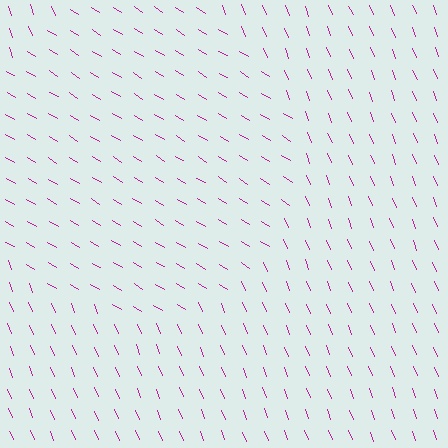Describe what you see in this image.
The image is filled with small magenta line segments. A circle region in the image has lines oriented differently from the surrounding lines, creating a visible texture boundary.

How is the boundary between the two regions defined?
The boundary is defined purely by a change in line orientation (approximately 36 degrees difference). All lines are the same color and thickness.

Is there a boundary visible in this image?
Yes, there is a texture boundary formed by a change in line orientation.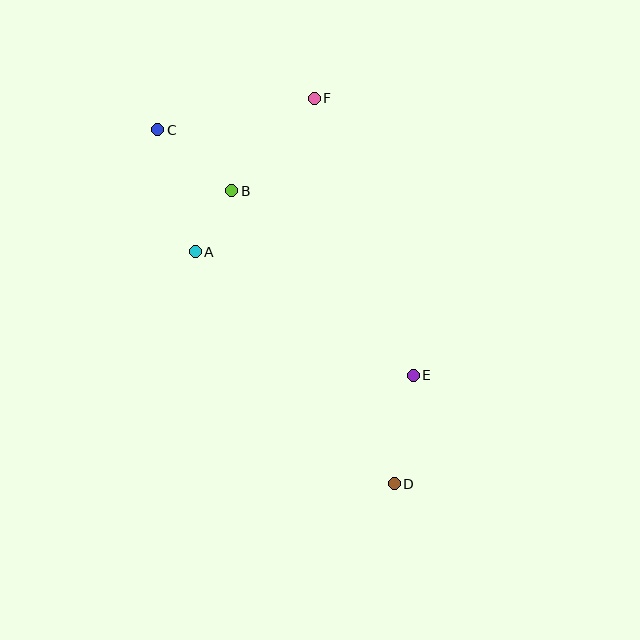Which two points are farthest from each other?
Points C and D are farthest from each other.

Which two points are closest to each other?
Points A and B are closest to each other.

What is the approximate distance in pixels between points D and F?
The distance between D and F is approximately 393 pixels.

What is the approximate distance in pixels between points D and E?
The distance between D and E is approximately 110 pixels.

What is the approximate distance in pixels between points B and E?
The distance between B and E is approximately 259 pixels.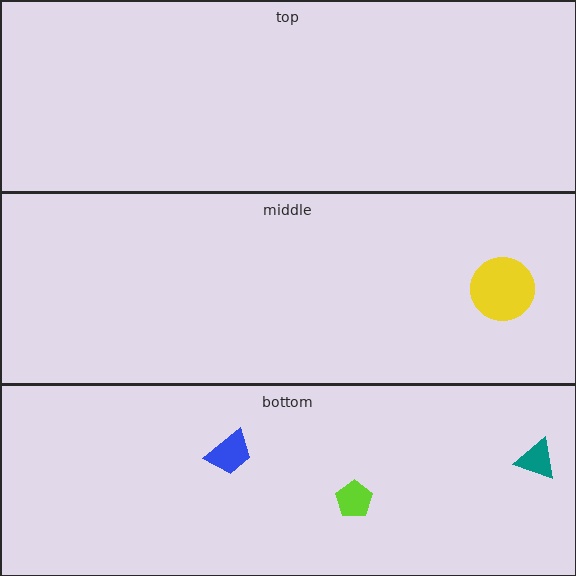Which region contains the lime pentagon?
The bottom region.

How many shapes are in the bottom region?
3.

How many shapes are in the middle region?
1.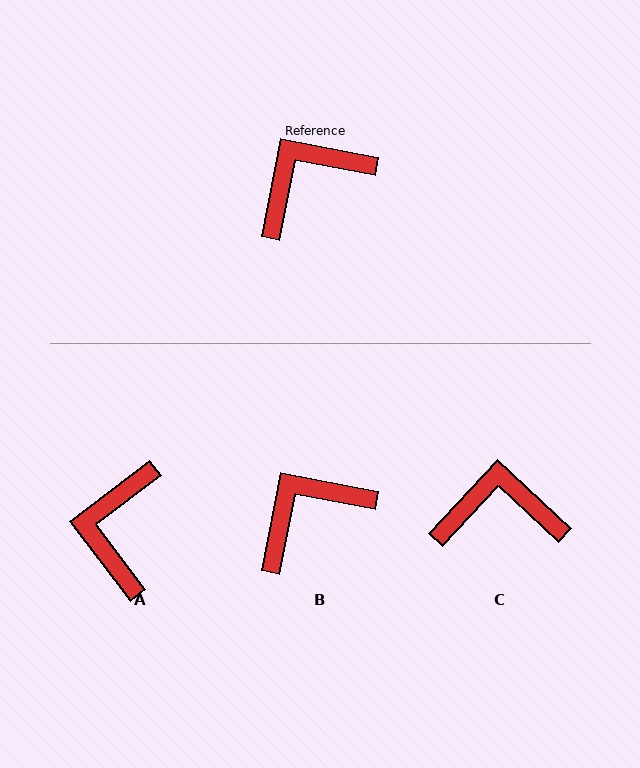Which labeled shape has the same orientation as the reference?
B.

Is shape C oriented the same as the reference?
No, it is off by about 32 degrees.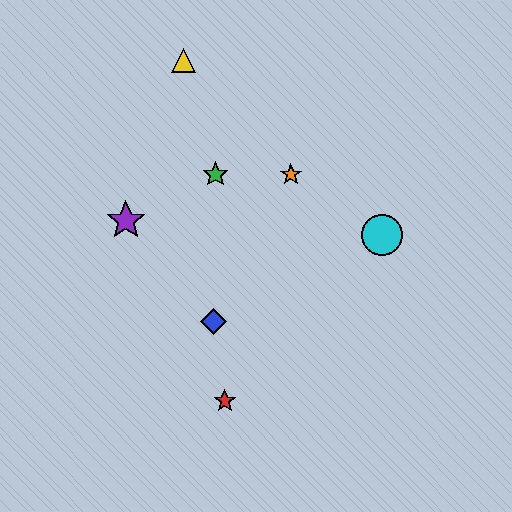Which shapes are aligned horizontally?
The green star, the orange star are aligned horizontally.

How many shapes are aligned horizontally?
2 shapes (the green star, the orange star) are aligned horizontally.